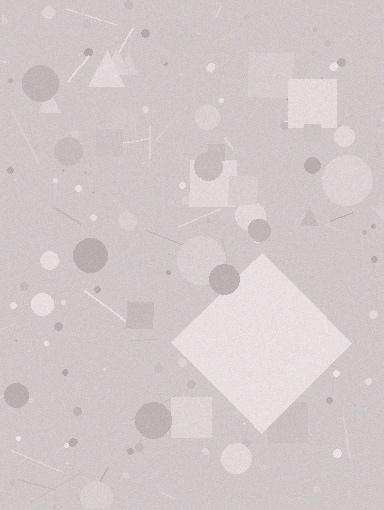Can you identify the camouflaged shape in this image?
The camouflaged shape is a diamond.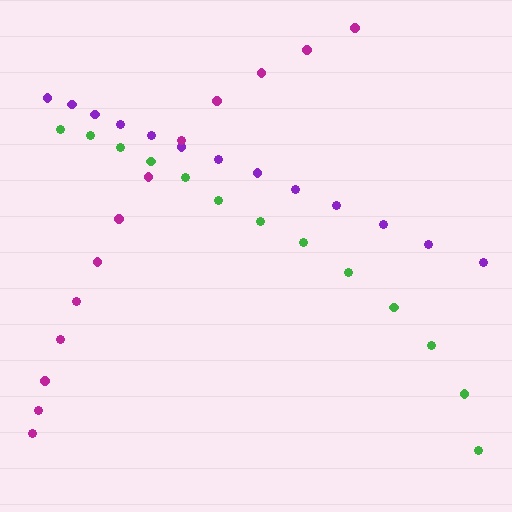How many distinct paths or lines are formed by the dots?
There are 3 distinct paths.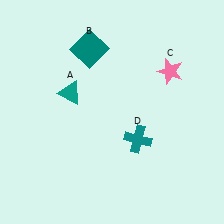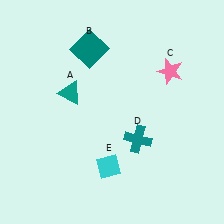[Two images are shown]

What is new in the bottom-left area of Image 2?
A cyan diamond (E) was added in the bottom-left area of Image 2.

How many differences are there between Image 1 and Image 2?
There is 1 difference between the two images.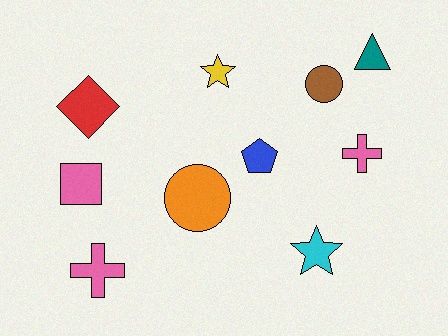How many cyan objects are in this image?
There is 1 cyan object.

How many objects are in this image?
There are 10 objects.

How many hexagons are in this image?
There are no hexagons.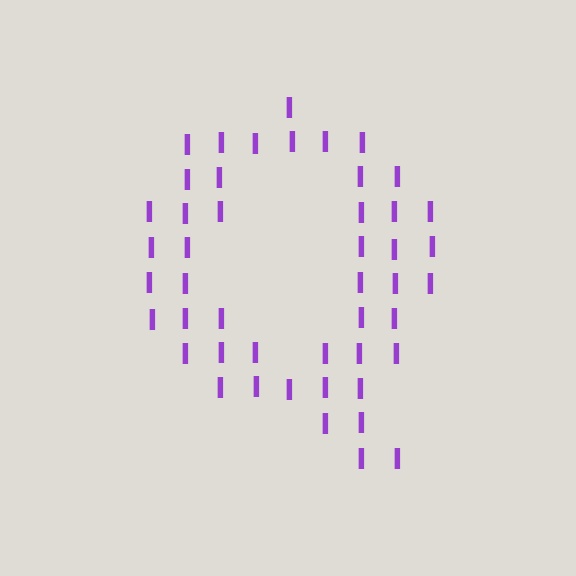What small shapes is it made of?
It is made of small letter I's.